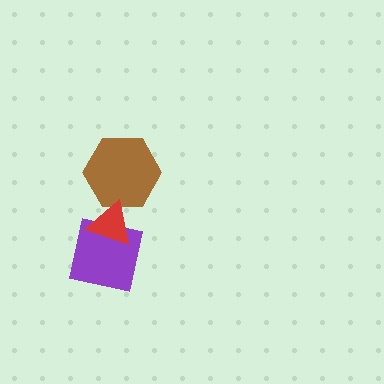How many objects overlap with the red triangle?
2 objects overlap with the red triangle.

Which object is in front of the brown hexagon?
The red triangle is in front of the brown hexagon.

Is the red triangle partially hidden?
No, no other shape covers it.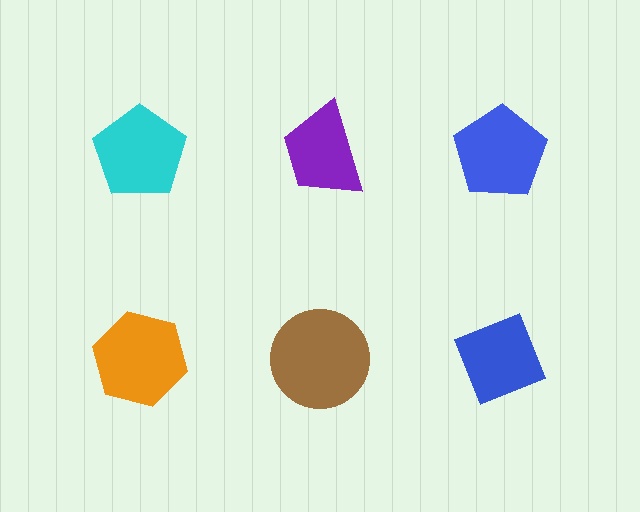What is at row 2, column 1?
An orange hexagon.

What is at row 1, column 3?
A blue pentagon.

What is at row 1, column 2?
A purple trapezoid.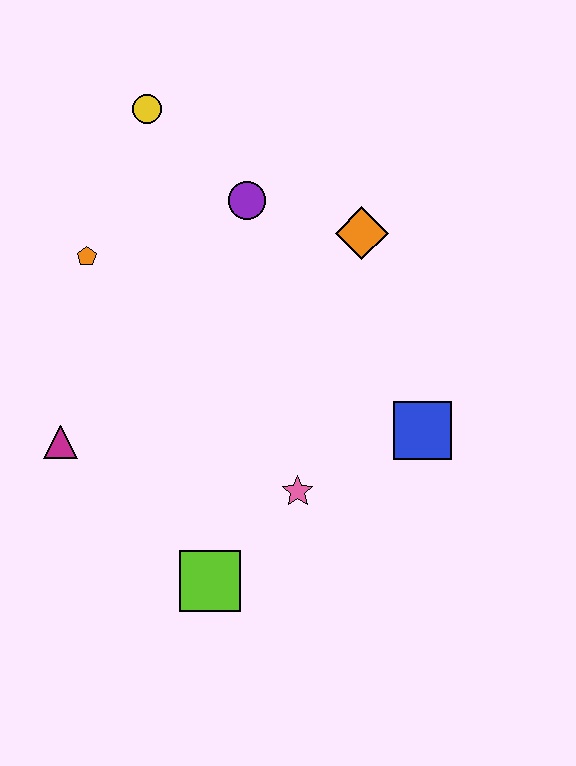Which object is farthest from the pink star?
The yellow circle is farthest from the pink star.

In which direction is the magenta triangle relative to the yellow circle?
The magenta triangle is below the yellow circle.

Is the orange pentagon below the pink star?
No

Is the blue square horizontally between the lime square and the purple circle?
No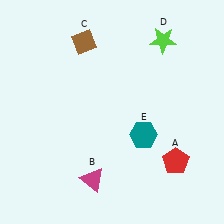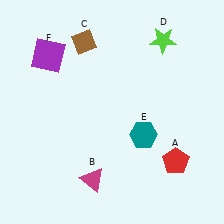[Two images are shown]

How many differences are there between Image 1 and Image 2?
There is 1 difference between the two images.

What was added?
A purple square (F) was added in Image 2.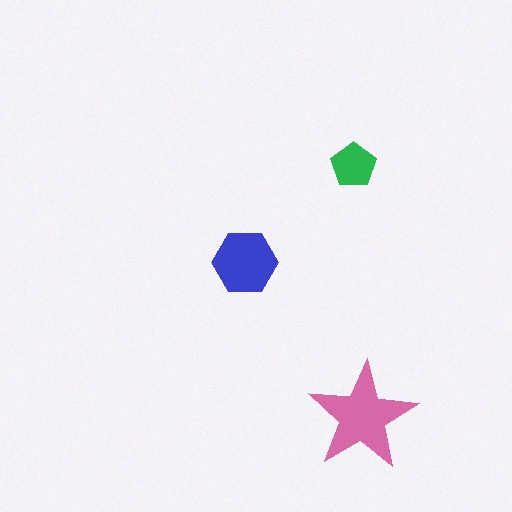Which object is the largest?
The pink star.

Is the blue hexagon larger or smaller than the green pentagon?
Larger.